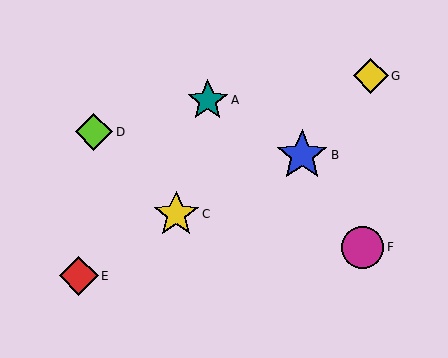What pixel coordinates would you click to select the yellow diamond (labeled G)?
Click at (371, 76) to select the yellow diamond G.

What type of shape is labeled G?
Shape G is a yellow diamond.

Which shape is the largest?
The blue star (labeled B) is the largest.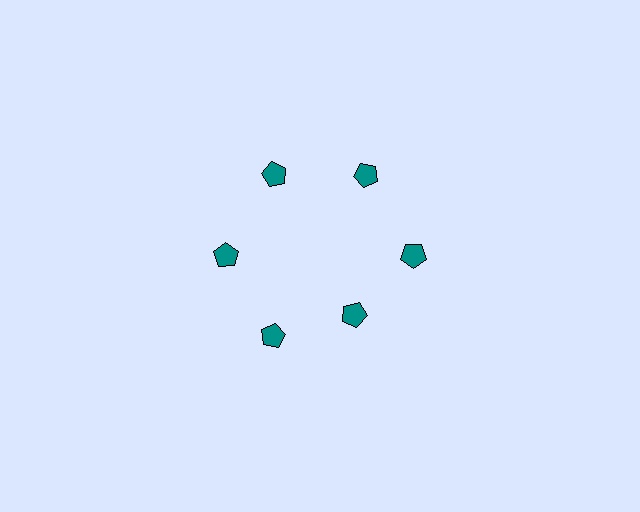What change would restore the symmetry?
The symmetry would be restored by moving it outward, back onto the ring so that all 6 pentagons sit at equal angles and equal distance from the center.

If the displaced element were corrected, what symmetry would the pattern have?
It would have 6-fold rotational symmetry — the pattern would map onto itself every 60 degrees.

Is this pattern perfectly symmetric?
No. The 6 teal pentagons are arranged in a ring, but one element near the 5 o'clock position is pulled inward toward the center, breaking the 6-fold rotational symmetry.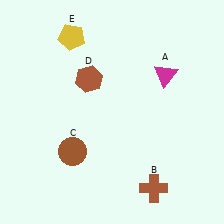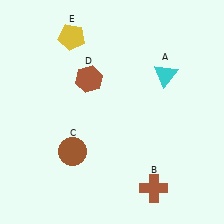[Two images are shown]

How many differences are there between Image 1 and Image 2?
There is 1 difference between the two images.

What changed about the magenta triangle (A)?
In Image 1, A is magenta. In Image 2, it changed to cyan.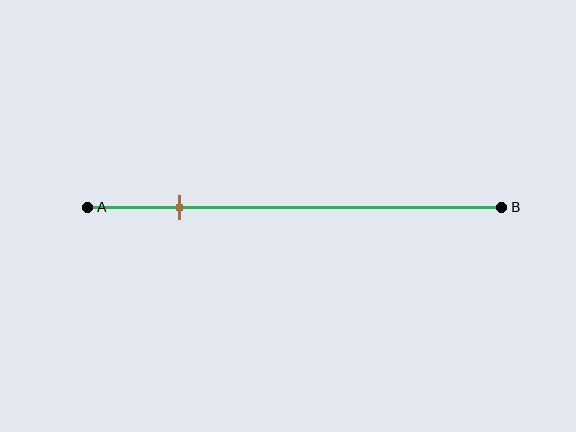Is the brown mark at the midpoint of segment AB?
No, the mark is at about 20% from A, not at the 50% midpoint.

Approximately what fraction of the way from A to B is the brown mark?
The brown mark is approximately 20% of the way from A to B.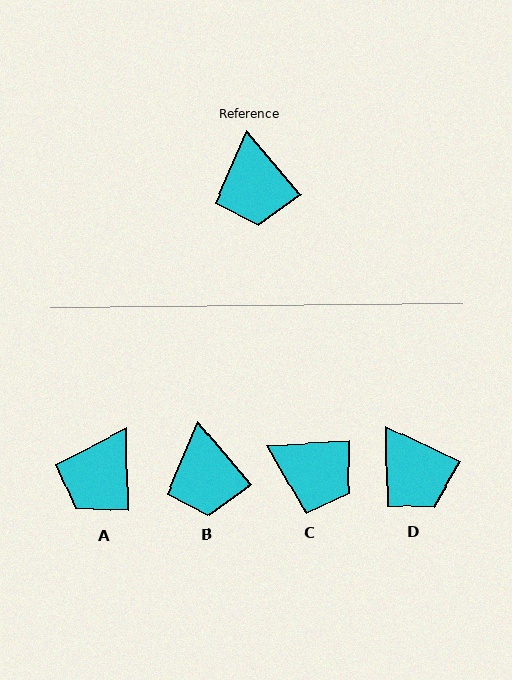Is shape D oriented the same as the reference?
No, it is off by about 24 degrees.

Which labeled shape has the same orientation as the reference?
B.